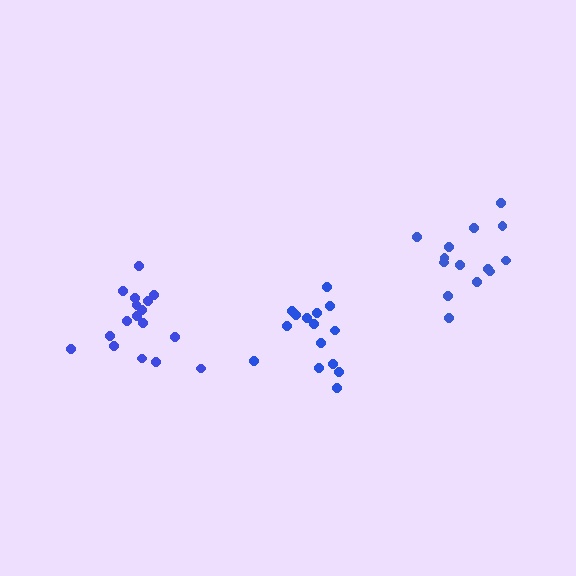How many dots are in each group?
Group 1: 14 dots, Group 2: 17 dots, Group 3: 15 dots (46 total).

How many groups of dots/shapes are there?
There are 3 groups.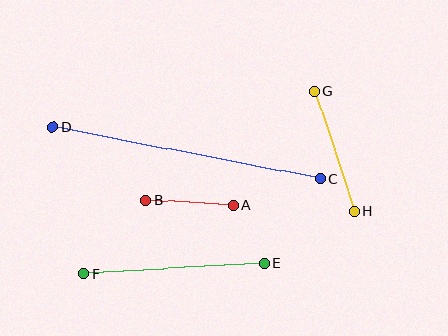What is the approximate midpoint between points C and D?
The midpoint is at approximately (186, 153) pixels.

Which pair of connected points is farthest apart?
Points C and D are farthest apart.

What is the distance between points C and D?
The distance is approximately 273 pixels.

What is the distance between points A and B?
The distance is approximately 88 pixels.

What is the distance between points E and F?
The distance is approximately 180 pixels.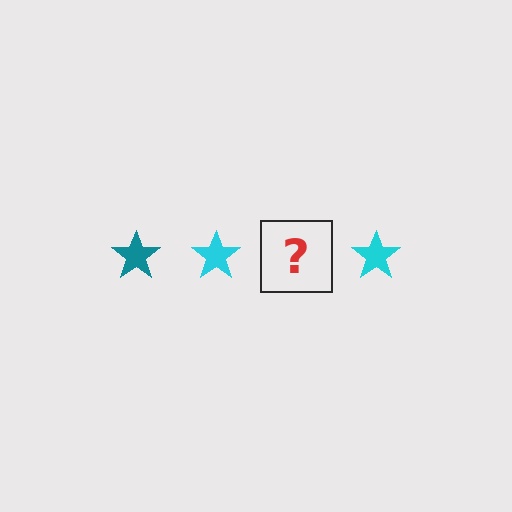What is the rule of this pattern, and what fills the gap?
The rule is that the pattern cycles through teal, cyan stars. The gap should be filled with a teal star.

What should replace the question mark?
The question mark should be replaced with a teal star.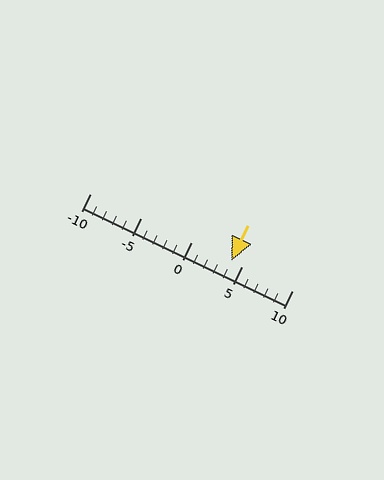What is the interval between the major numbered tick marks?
The major tick marks are spaced 5 units apart.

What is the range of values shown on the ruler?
The ruler shows values from -10 to 10.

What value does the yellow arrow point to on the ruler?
The yellow arrow points to approximately 4.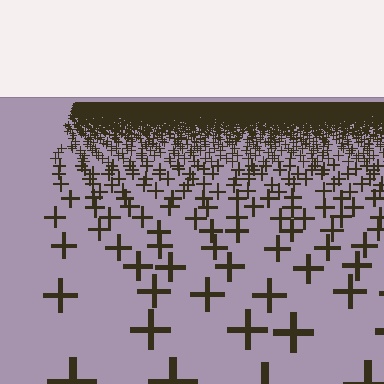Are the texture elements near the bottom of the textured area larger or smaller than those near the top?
Larger. Near the bottom, elements are closer to the viewer and appear at a bigger on-screen size.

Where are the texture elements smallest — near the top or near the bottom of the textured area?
Near the top.